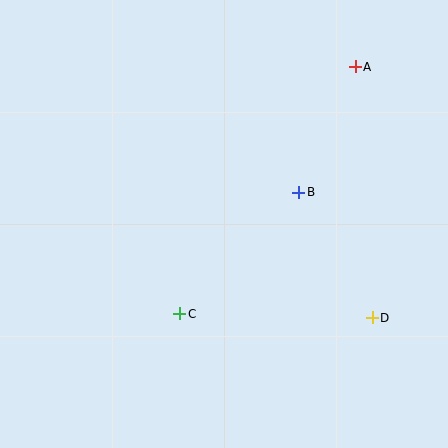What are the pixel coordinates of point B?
Point B is at (299, 192).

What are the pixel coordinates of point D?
Point D is at (372, 318).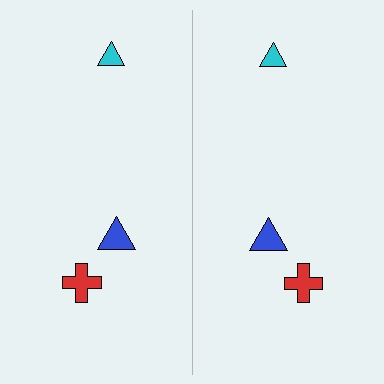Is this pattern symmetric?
Yes, this pattern has bilateral (reflection) symmetry.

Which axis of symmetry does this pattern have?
The pattern has a vertical axis of symmetry running through the center of the image.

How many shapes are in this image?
There are 6 shapes in this image.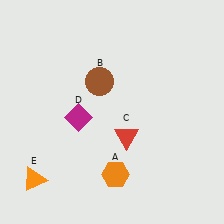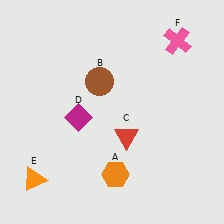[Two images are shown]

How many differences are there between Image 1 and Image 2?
There is 1 difference between the two images.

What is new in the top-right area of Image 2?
A pink cross (F) was added in the top-right area of Image 2.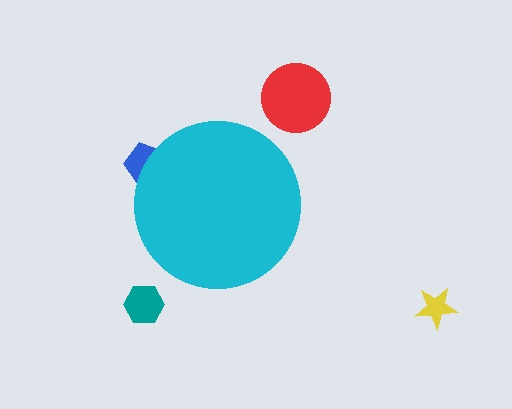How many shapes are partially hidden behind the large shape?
1 shape is partially hidden.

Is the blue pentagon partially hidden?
Yes, the blue pentagon is partially hidden behind the cyan circle.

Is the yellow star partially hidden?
No, the yellow star is fully visible.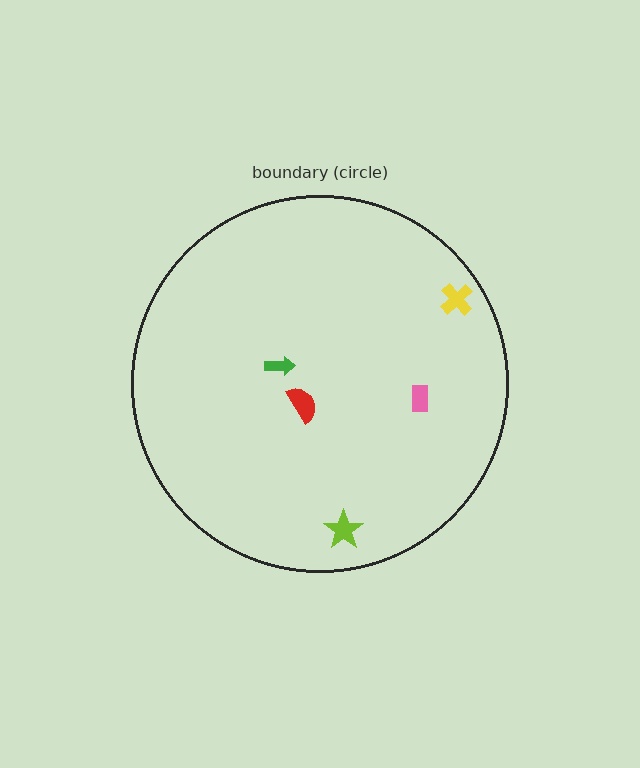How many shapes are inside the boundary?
5 inside, 0 outside.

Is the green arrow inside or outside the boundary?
Inside.